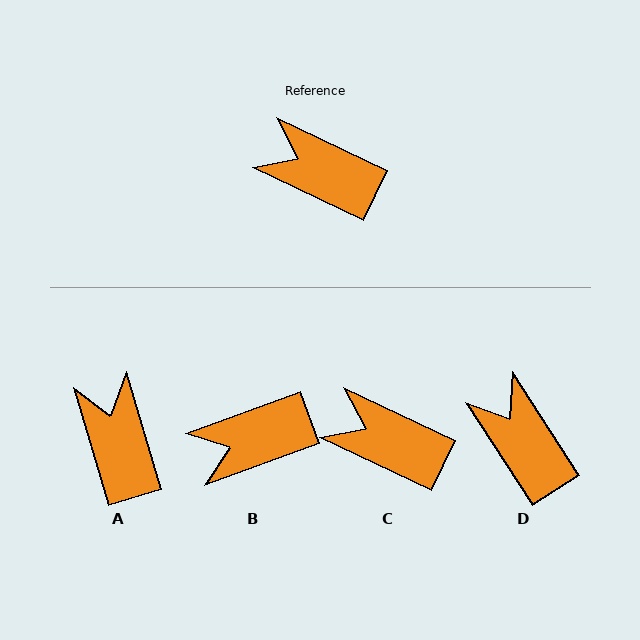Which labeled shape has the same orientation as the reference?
C.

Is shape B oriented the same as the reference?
No, it is off by about 45 degrees.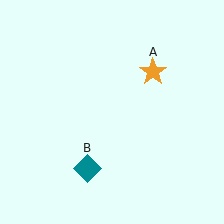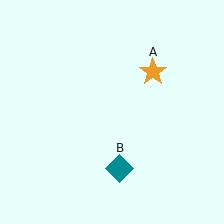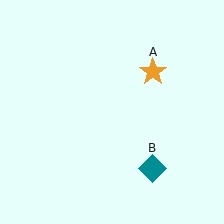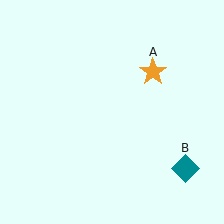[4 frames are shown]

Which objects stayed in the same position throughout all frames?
Orange star (object A) remained stationary.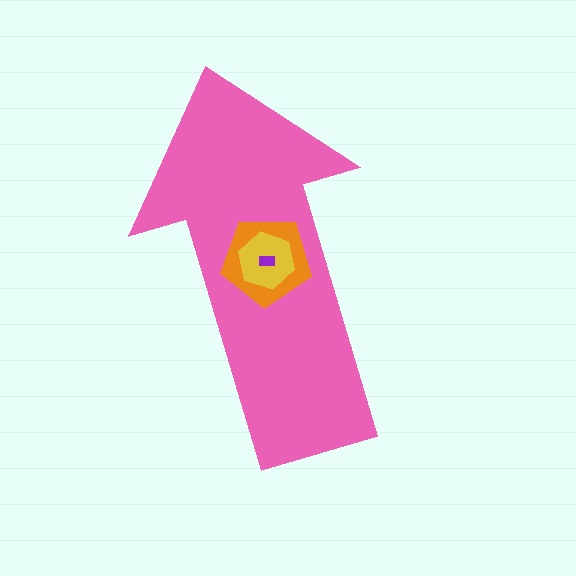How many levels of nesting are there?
4.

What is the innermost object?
The purple rectangle.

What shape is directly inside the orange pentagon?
The yellow hexagon.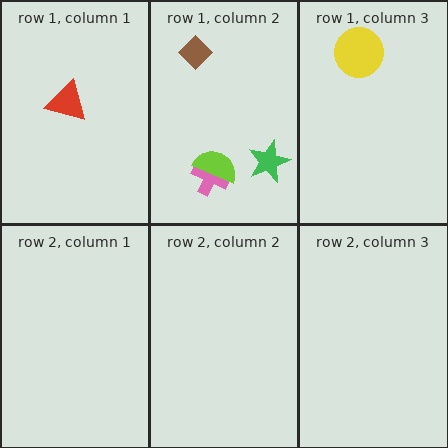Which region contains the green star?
The row 1, column 2 region.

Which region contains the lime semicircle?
The row 1, column 2 region.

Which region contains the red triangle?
The row 1, column 1 region.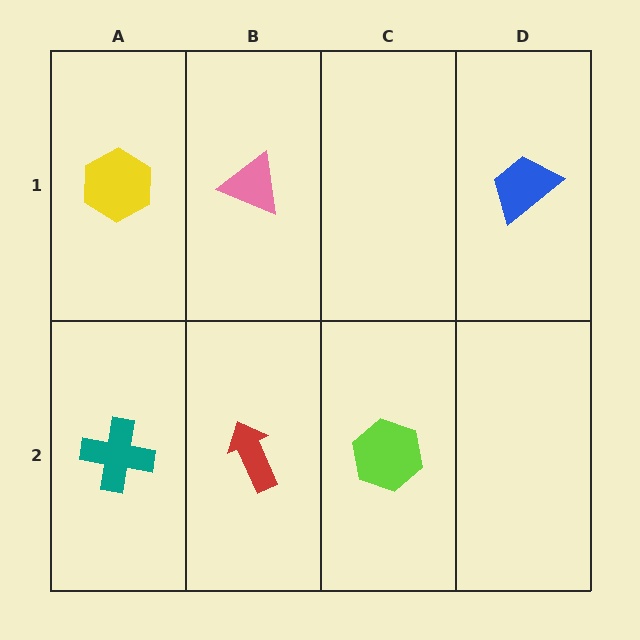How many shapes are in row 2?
3 shapes.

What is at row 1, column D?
A blue trapezoid.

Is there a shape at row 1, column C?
No, that cell is empty.